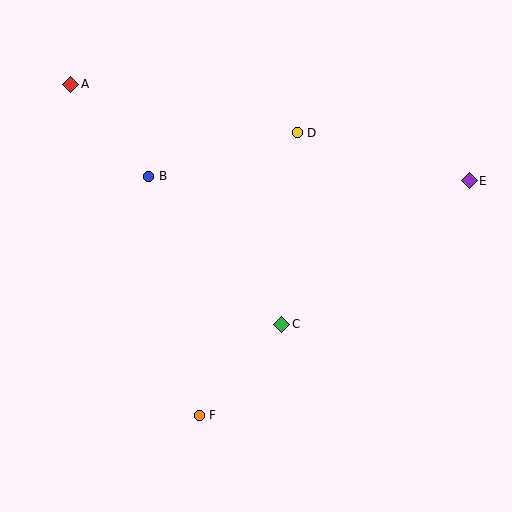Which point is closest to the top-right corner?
Point E is closest to the top-right corner.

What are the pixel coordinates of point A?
Point A is at (71, 84).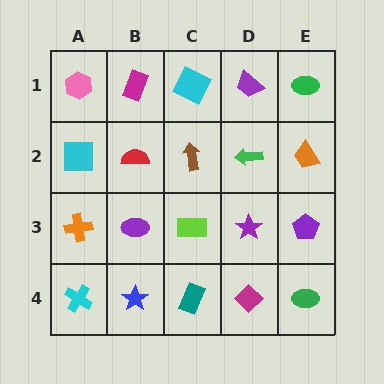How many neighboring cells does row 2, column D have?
4.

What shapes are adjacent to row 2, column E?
A green ellipse (row 1, column E), a purple pentagon (row 3, column E), a green arrow (row 2, column D).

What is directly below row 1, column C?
A brown arrow.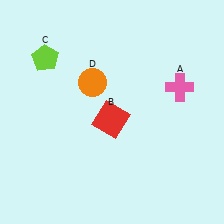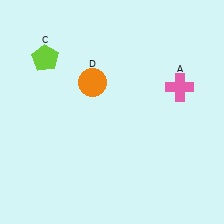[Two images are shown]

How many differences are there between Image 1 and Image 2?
There is 1 difference between the two images.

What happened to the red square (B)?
The red square (B) was removed in Image 2. It was in the bottom-left area of Image 1.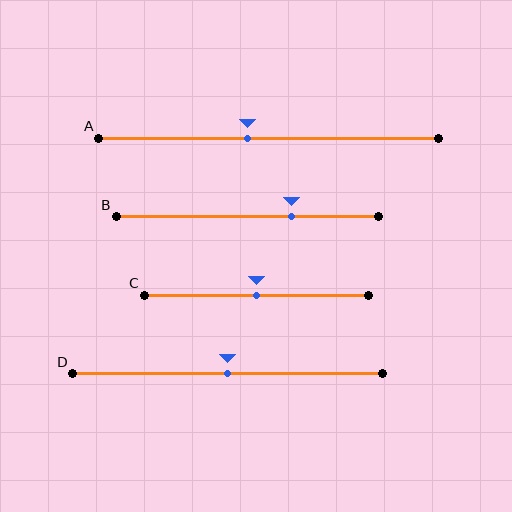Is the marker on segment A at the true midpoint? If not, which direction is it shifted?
No, the marker on segment A is shifted to the left by about 6% of the segment length.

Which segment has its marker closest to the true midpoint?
Segment C has its marker closest to the true midpoint.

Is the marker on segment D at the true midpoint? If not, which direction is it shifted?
Yes, the marker on segment D is at the true midpoint.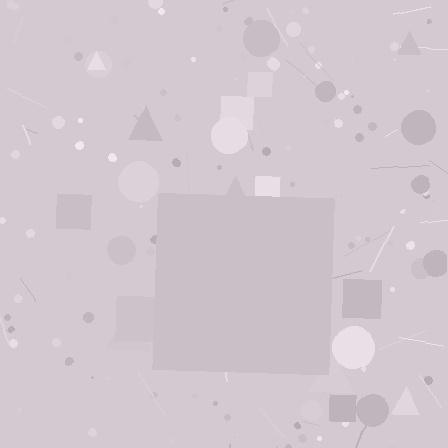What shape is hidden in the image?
A square is hidden in the image.